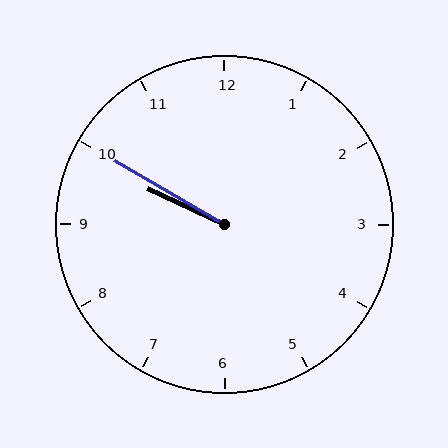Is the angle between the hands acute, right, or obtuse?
It is acute.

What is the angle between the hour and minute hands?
Approximately 5 degrees.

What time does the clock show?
9:50.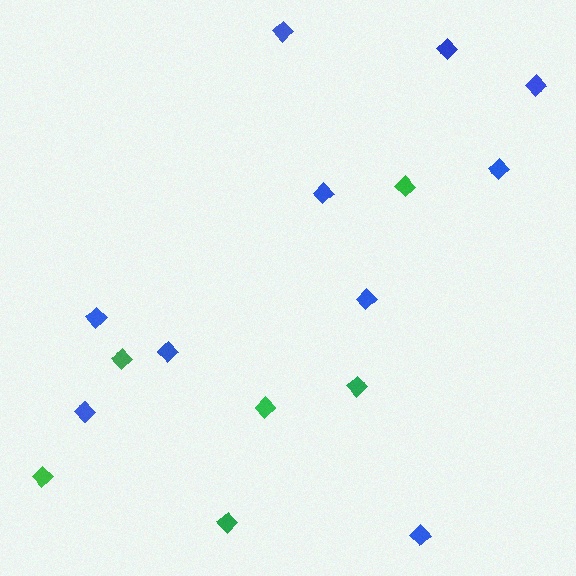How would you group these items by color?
There are 2 groups: one group of green diamonds (6) and one group of blue diamonds (10).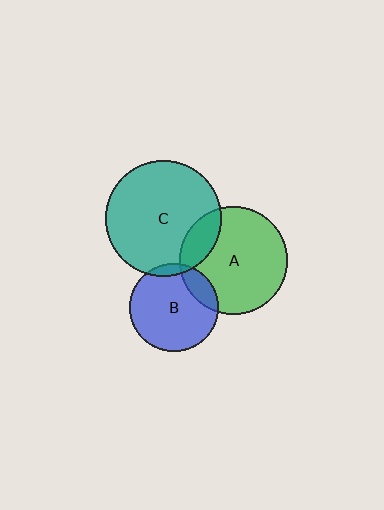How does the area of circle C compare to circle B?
Approximately 1.7 times.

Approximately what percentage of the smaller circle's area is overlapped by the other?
Approximately 15%.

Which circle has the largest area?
Circle C (teal).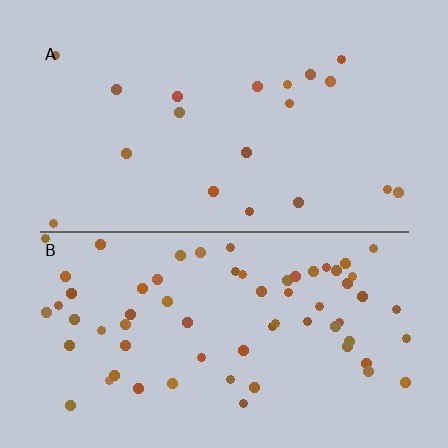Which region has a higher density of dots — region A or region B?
B (the bottom).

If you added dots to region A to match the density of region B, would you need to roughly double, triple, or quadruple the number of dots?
Approximately triple.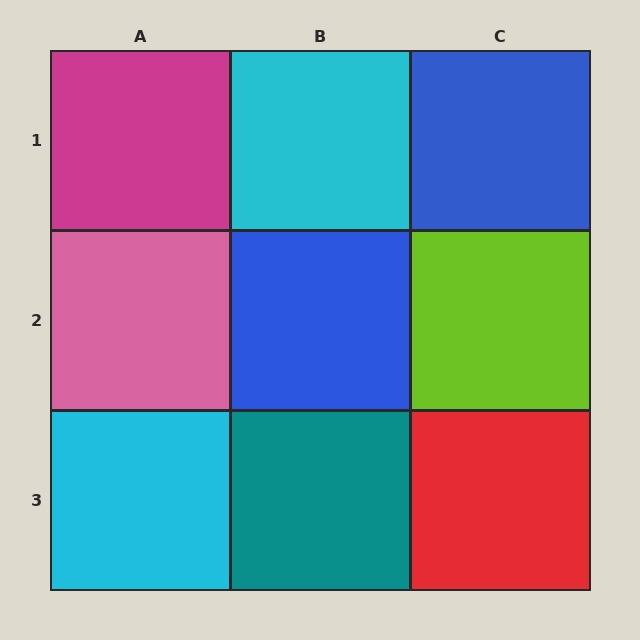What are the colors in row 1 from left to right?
Magenta, cyan, blue.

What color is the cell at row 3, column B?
Teal.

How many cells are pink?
1 cell is pink.